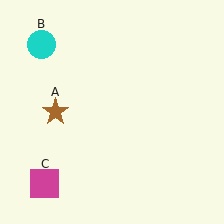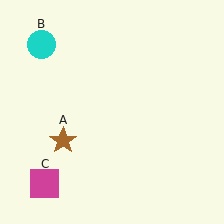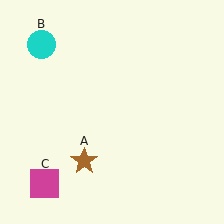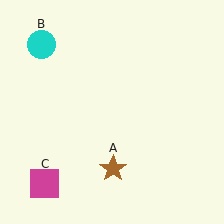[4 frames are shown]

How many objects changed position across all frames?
1 object changed position: brown star (object A).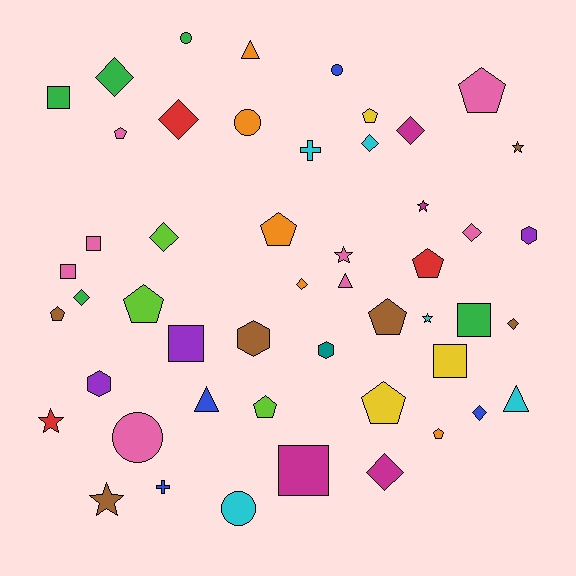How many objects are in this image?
There are 50 objects.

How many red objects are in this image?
There are 3 red objects.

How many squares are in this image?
There are 7 squares.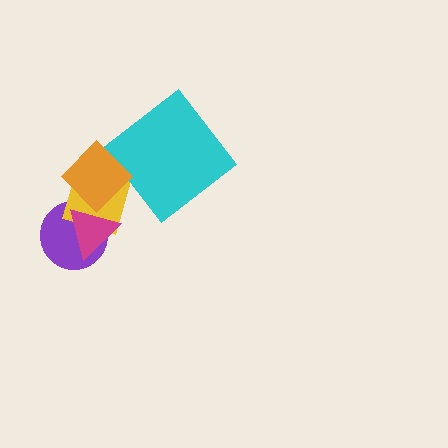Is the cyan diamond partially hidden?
No, no other shape covers it.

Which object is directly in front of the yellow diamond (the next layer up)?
The magenta triangle is directly in front of the yellow diamond.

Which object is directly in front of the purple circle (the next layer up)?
The yellow diamond is directly in front of the purple circle.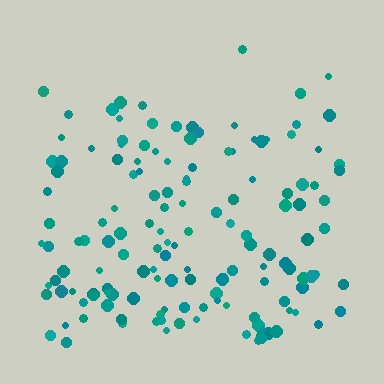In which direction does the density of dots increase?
From top to bottom, with the bottom side densest.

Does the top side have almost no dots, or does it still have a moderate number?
Still a moderate number, just noticeably fewer than the bottom.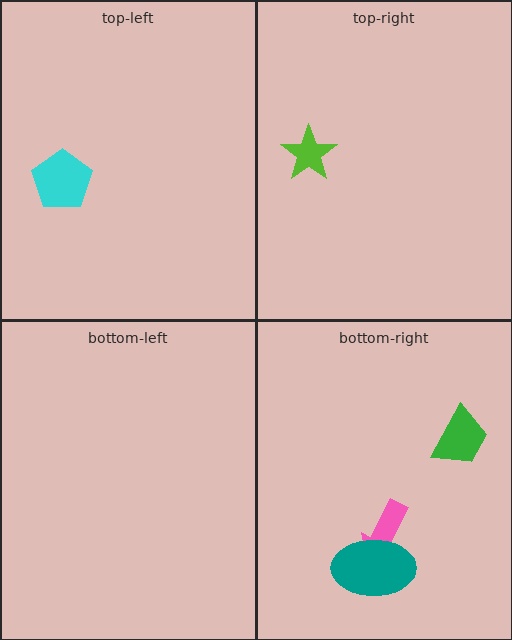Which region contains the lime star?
The top-right region.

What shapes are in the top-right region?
The lime star.